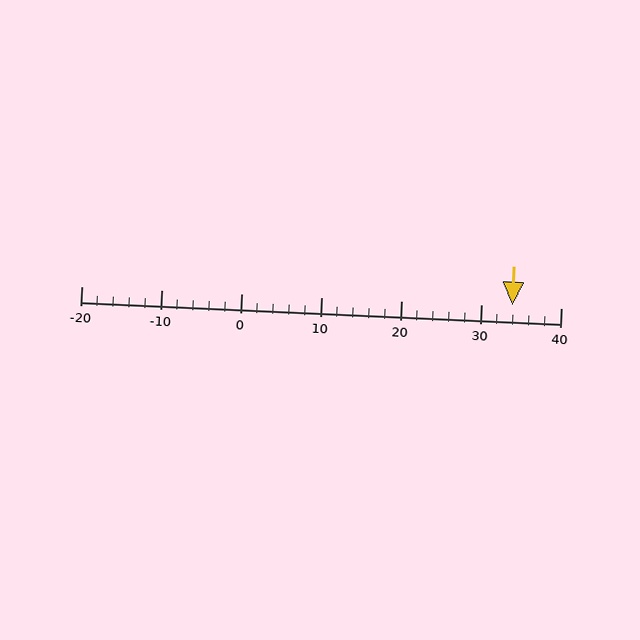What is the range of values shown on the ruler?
The ruler shows values from -20 to 40.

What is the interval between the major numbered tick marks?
The major tick marks are spaced 10 units apart.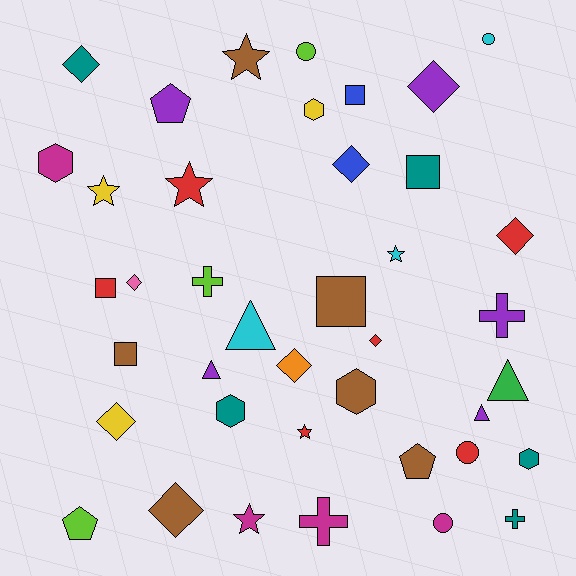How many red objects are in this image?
There are 6 red objects.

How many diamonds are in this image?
There are 9 diamonds.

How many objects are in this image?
There are 40 objects.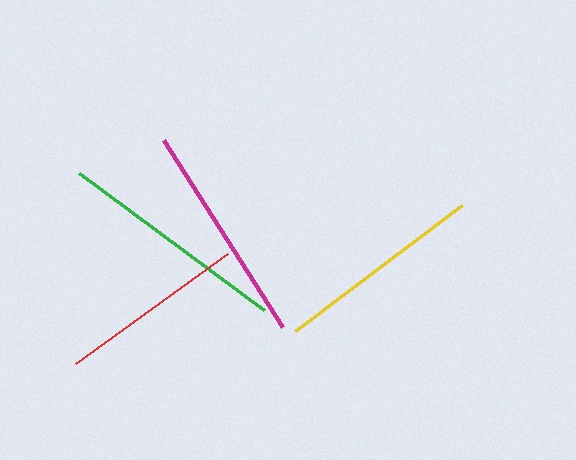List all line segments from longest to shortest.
From longest to shortest: green, magenta, yellow, red.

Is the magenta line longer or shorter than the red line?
The magenta line is longer than the red line.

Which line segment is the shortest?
The red line is the shortest at approximately 187 pixels.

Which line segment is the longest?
The green line is the longest at approximately 231 pixels.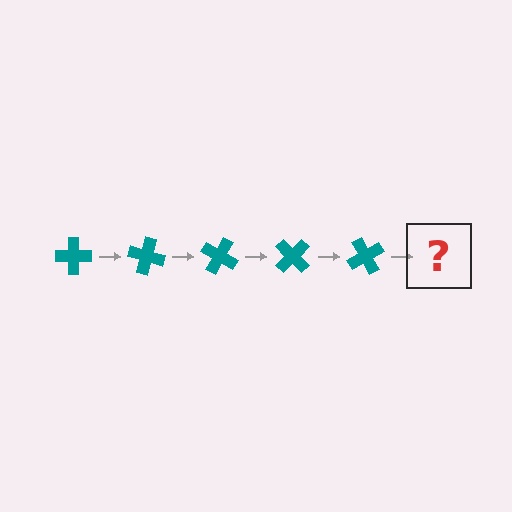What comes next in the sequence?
The next element should be a teal cross rotated 75 degrees.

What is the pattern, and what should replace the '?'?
The pattern is that the cross rotates 15 degrees each step. The '?' should be a teal cross rotated 75 degrees.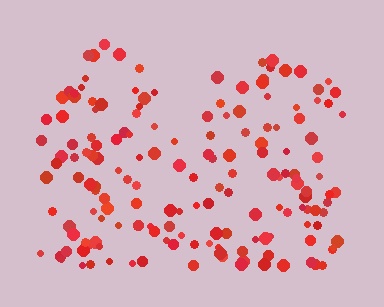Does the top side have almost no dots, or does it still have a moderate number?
Still a moderate number, just noticeably fewer than the bottom.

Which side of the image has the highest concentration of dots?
The bottom.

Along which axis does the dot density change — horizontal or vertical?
Vertical.